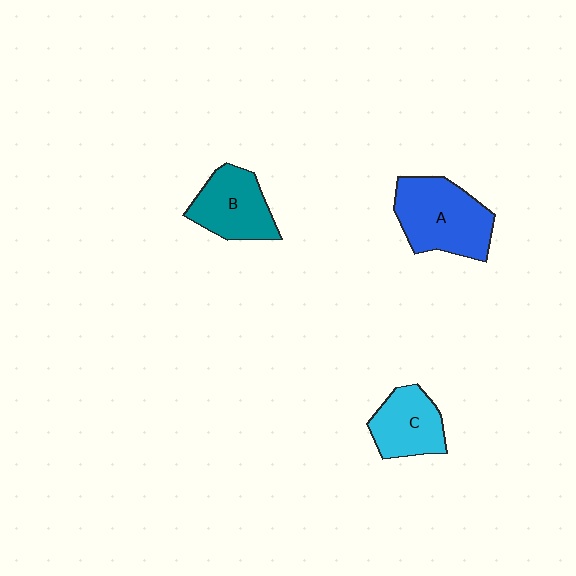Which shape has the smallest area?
Shape C (cyan).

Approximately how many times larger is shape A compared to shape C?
Approximately 1.5 times.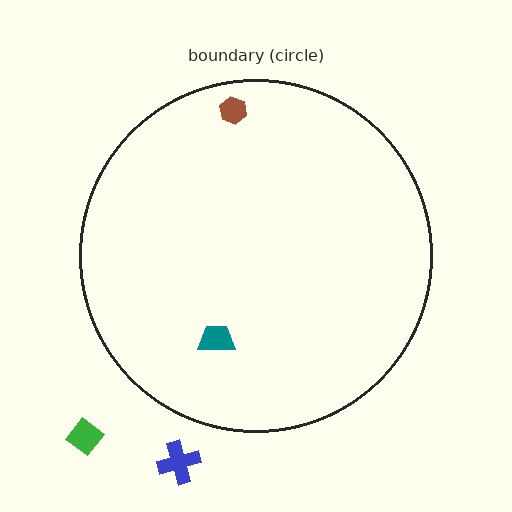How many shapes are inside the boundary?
2 inside, 2 outside.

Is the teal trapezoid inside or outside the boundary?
Inside.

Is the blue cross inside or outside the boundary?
Outside.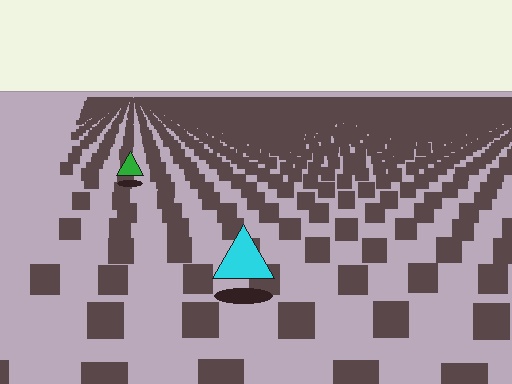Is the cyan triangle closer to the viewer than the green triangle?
Yes. The cyan triangle is closer — you can tell from the texture gradient: the ground texture is coarser near it.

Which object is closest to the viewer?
The cyan triangle is closest. The texture marks near it are larger and more spread out.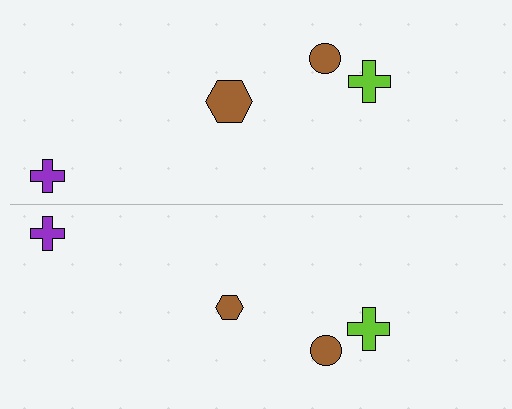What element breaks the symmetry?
The brown hexagon on the bottom side has a different size than its mirror counterpart.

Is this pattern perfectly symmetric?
No, the pattern is not perfectly symmetric. The brown hexagon on the bottom side has a different size than its mirror counterpart.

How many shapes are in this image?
There are 8 shapes in this image.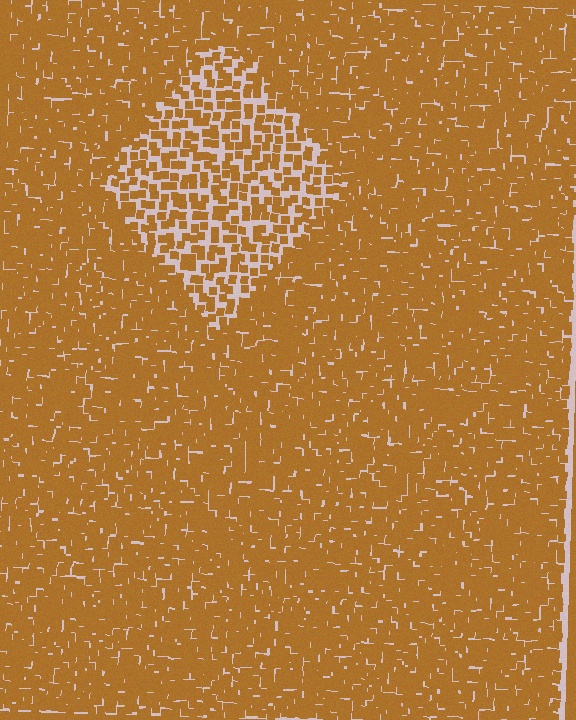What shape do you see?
I see a diamond.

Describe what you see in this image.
The image contains small brown elements arranged at two different densities. A diamond-shaped region is visible where the elements are less densely packed than the surrounding area.